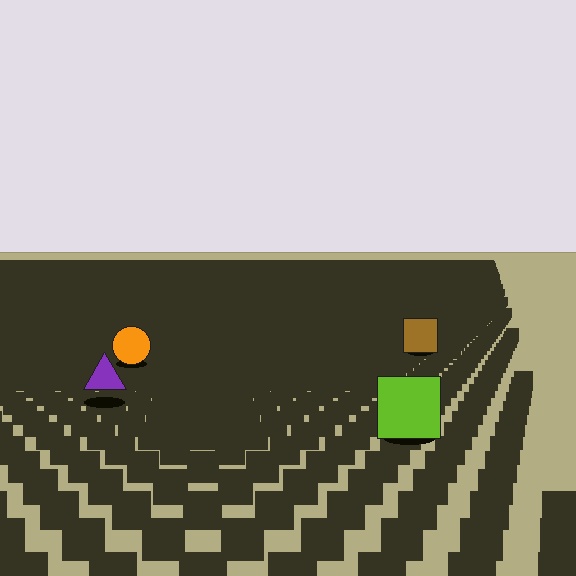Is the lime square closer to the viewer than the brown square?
Yes. The lime square is closer — you can tell from the texture gradient: the ground texture is coarser near it.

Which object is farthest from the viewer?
The brown square is farthest from the viewer. It appears smaller and the ground texture around it is denser.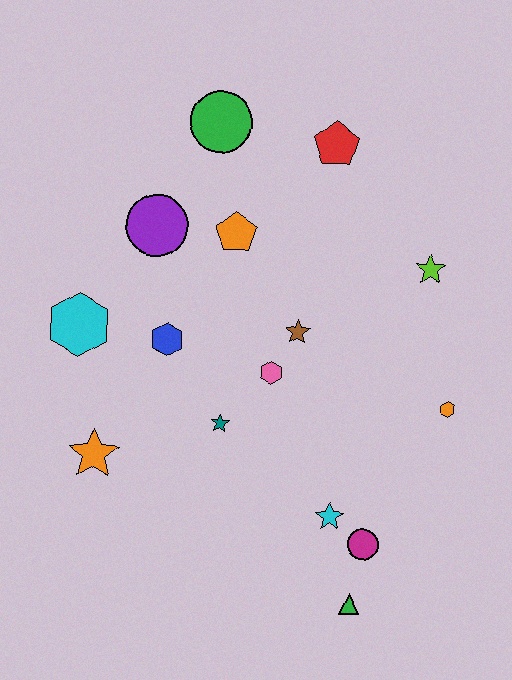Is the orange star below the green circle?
Yes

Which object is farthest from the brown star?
The green triangle is farthest from the brown star.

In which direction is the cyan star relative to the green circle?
The cyan star is below the green circle.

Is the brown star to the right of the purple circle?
Yes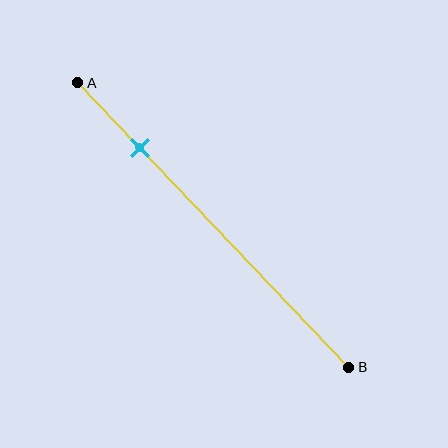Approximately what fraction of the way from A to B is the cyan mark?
The cyan mark is approximately 25% of the way from A to B.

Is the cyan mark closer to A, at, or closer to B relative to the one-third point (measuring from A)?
The cyan mark is closer to point A than the one-third point of segment AB.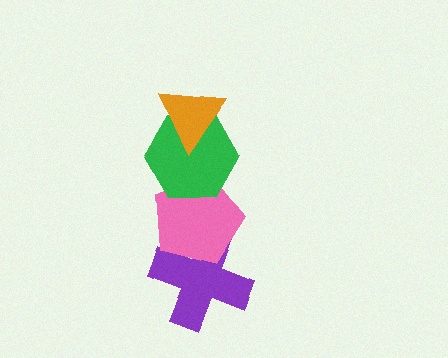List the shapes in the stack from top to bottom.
From top to bottom: the orange triangle, the green hexagon, the pink pentagon, the purple cross.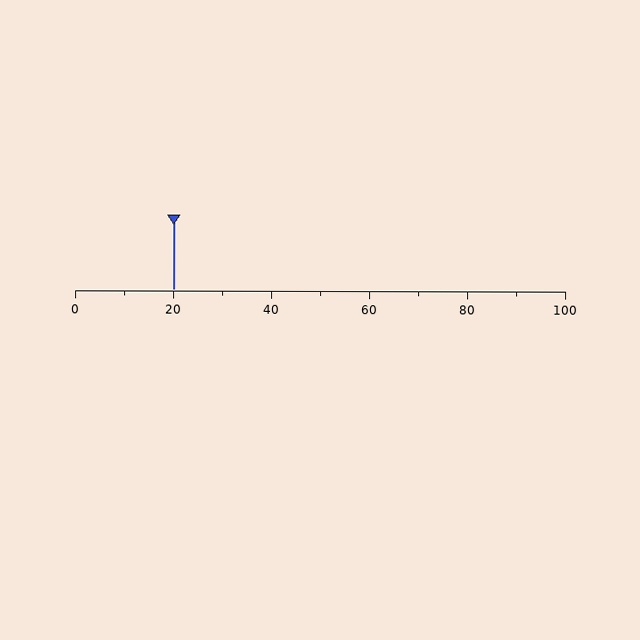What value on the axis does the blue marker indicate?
The marker indicates approximately 20.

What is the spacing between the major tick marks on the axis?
The major ticks are spaced 20 apart.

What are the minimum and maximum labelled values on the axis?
The axis runs from 0 to 100.